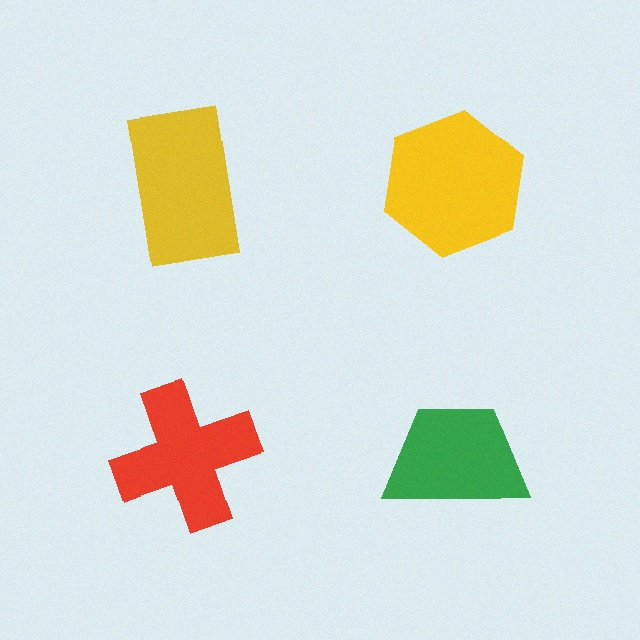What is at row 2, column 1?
A red cross.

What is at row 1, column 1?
A yellow rectangle.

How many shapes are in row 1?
2 shapes.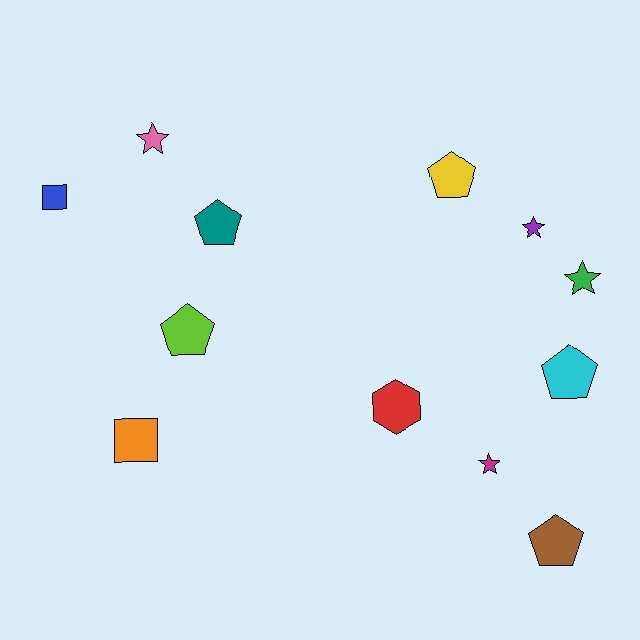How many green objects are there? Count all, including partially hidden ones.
There is 1 green object.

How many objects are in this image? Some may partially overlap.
There are 12 objects.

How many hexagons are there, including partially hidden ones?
There is 1 hexagon.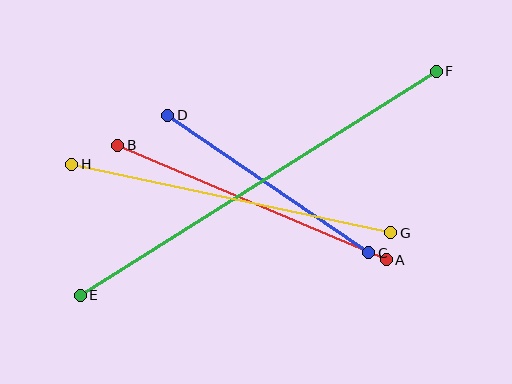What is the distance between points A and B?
The distance is approximately 292 pixels.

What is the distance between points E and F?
The distance is approximately 420 pixels.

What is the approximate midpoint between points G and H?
The midpoint is at approximately (231, 199) pixels.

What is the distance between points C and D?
The distance is approximately 243 pixels.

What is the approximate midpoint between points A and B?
The midpoint is at approximately (252, 203) pixels.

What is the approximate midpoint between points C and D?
The midpoint is at approximately (268, 184) pixels.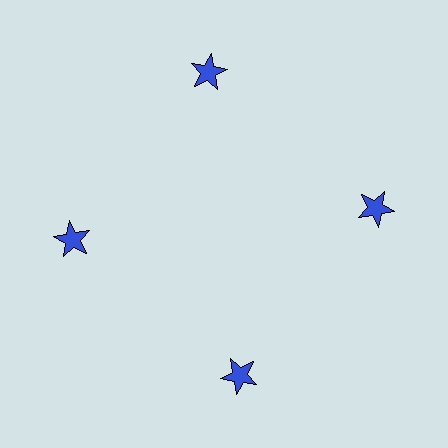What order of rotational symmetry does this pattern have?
This pattern has 4-fold rotational symmetry.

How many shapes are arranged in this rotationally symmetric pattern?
There are 4 shapes, arranged in 4 groups of 1.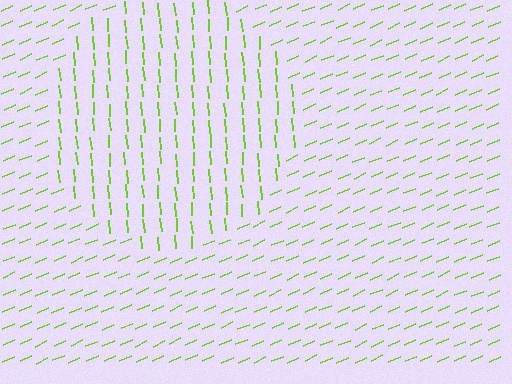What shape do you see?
I see a circle.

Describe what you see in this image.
The image is filled with small lime line segments. A circle region in the image has lines oriented differently from the surrounding lines, creating a visible texture boundary.